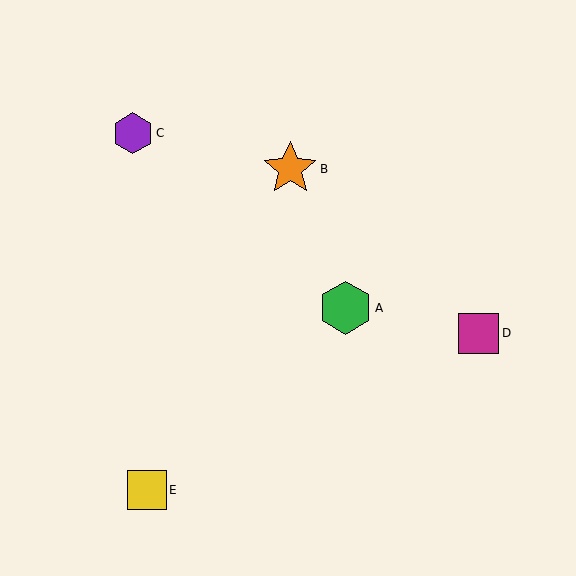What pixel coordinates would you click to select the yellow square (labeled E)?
Click at (147, 490) to select the yellow square E.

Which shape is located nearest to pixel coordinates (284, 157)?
The orange star (labeled B) at (290, 169) is nearest to that location.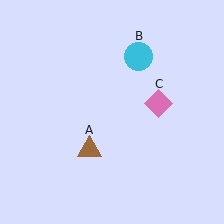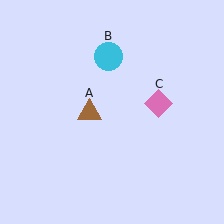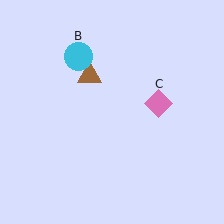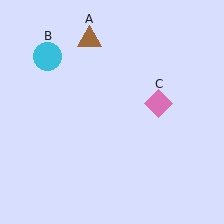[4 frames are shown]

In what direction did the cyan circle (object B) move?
The cyan circle (object B) moved left.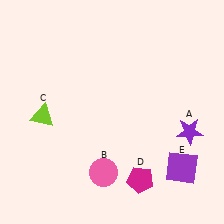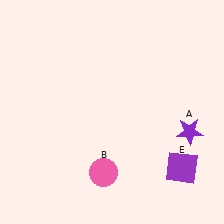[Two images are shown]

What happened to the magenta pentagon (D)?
The magenta pentagon (D) was removed in Image 2. It was in the bottom-right area of Image 1.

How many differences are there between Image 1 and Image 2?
There are 2 differences between the two images.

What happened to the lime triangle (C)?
The lime triangle (C) was removed in Image 2. It was in the bottom-left area of Image 1.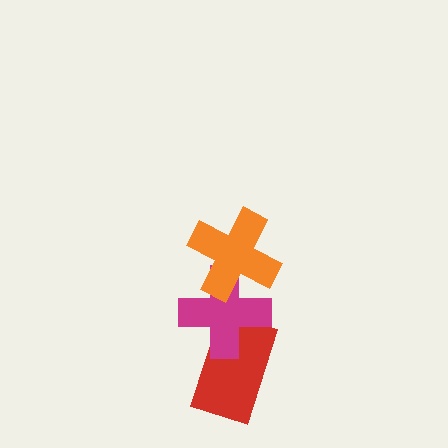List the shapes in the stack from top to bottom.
From top to bottom: the orange cross, the magenta cross, the red rectangle.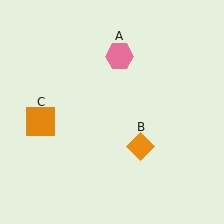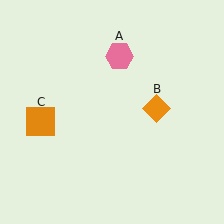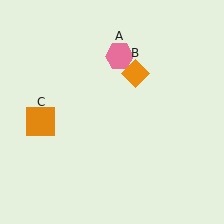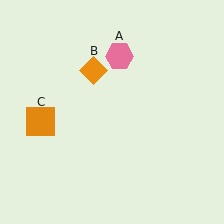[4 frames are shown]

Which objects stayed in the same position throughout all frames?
Pink hexagon (object A) and orange square (object C) remained stationary.